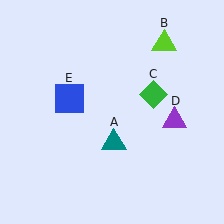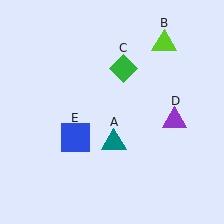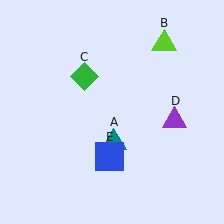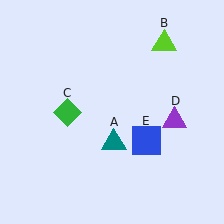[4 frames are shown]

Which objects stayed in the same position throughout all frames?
Teal triangle (object A) and lime triangle (object B) and purple triangle (object D) remained stationary.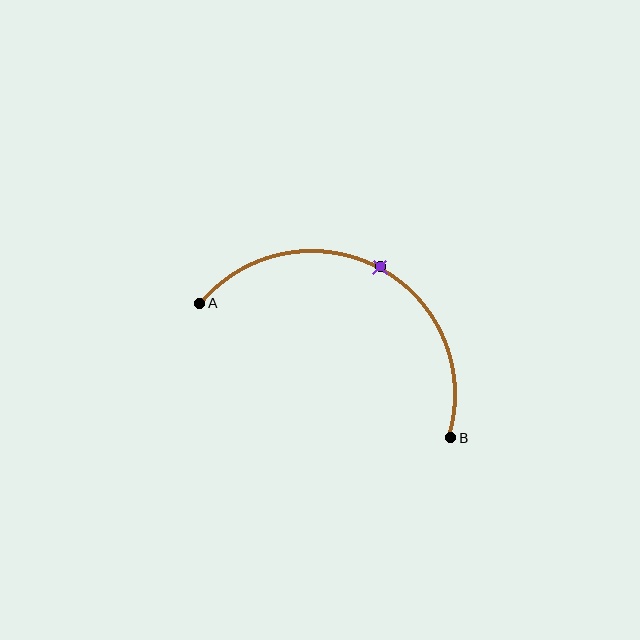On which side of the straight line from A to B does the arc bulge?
The arc bulges above the straight line connecting A and B.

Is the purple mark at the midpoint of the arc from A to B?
Yes. The purple mark lies on the arc at equal arc-length from both A and B — it is the arc midpoint.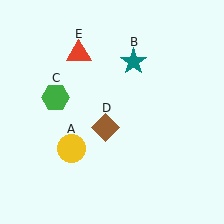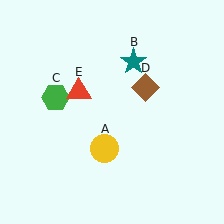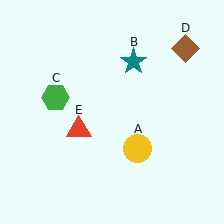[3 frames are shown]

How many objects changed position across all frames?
3 objects changed position: yellow circle (object A), brown diamond (object D), red triangle (object E).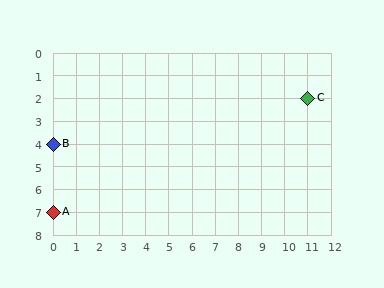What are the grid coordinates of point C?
Point C is at grid coordinates (11, 2).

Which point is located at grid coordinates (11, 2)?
Point C is at (11, 2).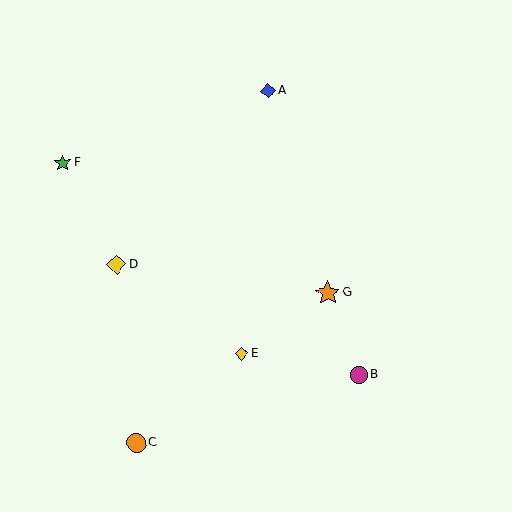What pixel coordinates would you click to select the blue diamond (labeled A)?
Click at (268, 91) to select the blue diamond A.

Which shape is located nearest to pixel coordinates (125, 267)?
The yellow diamond (labeled D) at (116, 264) is nearest to that location.